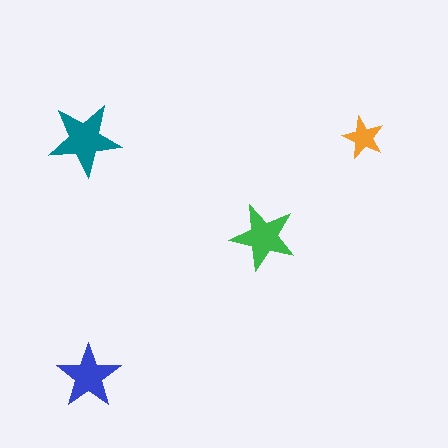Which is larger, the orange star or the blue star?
The blue one.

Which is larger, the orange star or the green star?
The green one.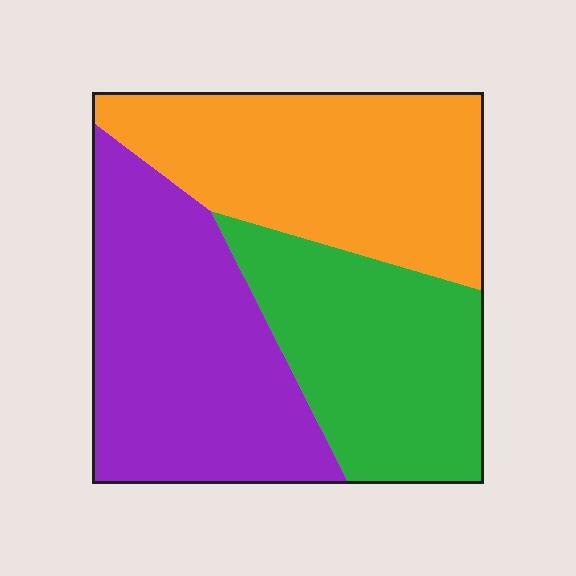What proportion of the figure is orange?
Orange covers about 35% of the figure.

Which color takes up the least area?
Green, at roughly 30%.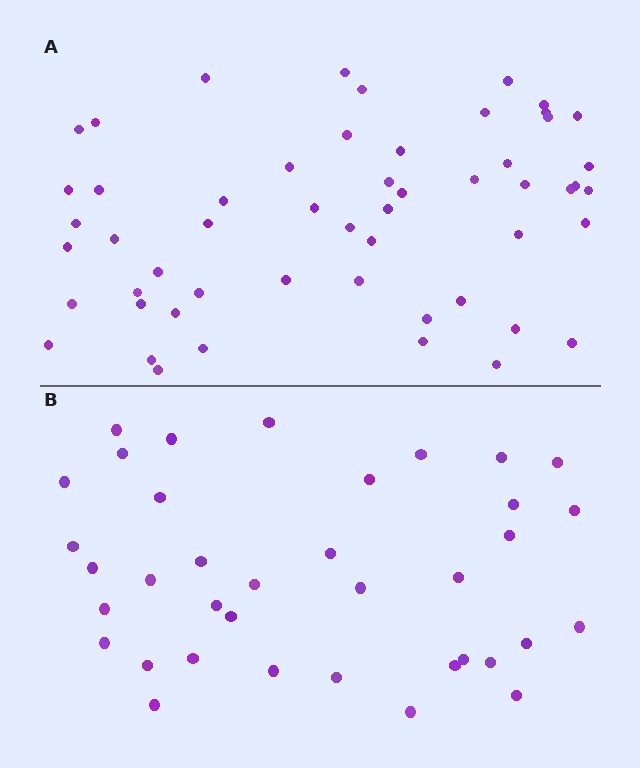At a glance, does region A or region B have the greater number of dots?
Region A (the top region) has more dots.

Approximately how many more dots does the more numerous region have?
Region A has approximately 15 more dots than region B.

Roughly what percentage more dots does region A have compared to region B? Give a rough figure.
About 45% more.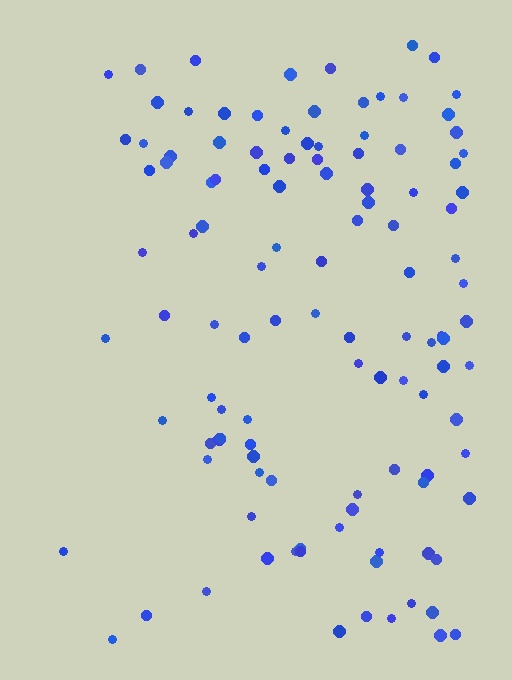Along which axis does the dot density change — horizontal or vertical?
Horizontal.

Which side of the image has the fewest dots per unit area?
The left.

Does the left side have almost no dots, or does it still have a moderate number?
Still a moderate number, just noticeably fewer than the right.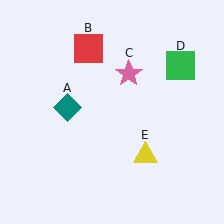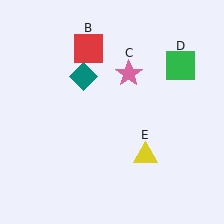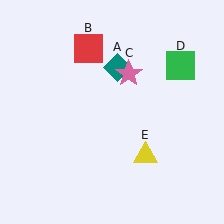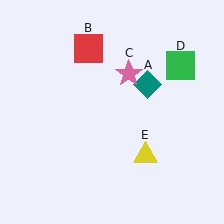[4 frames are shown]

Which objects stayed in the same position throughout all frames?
Red square (object B) and pink star (object C) and green square (object D) and yellow triangle (object E) remained stationary.